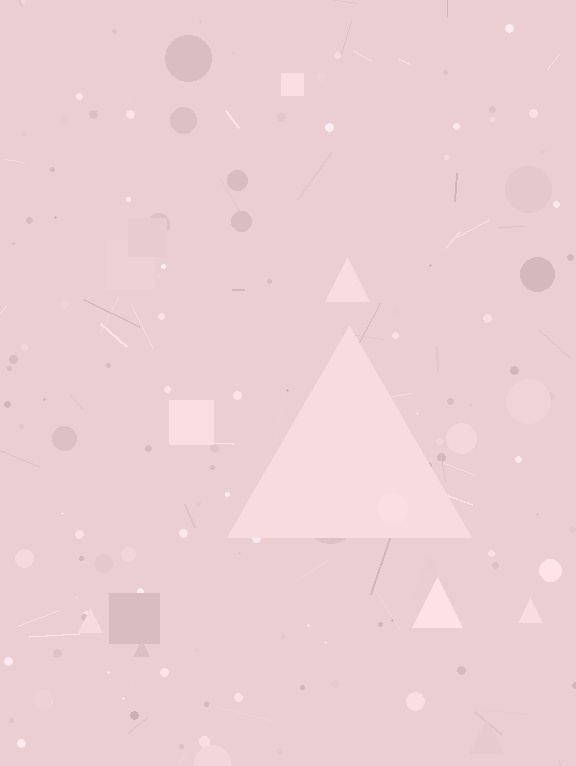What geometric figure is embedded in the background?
A triangle is embedded in the background.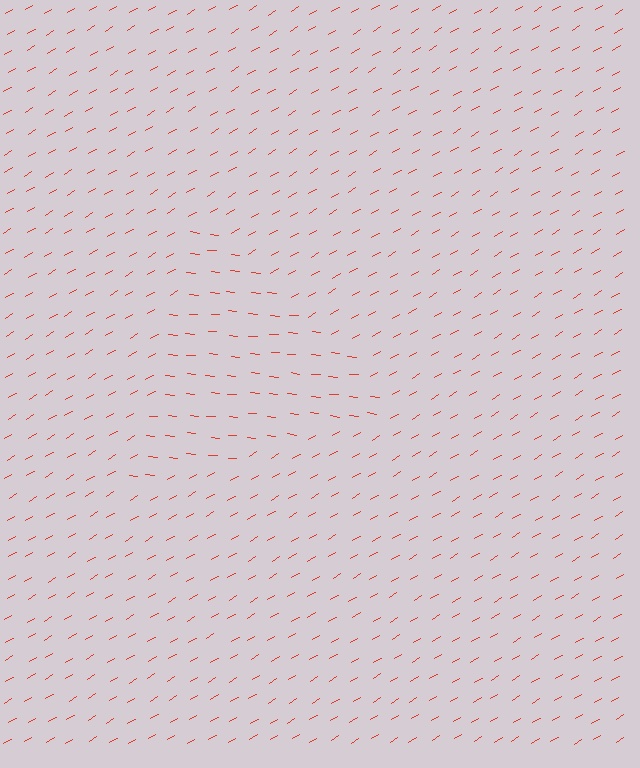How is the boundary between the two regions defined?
The boundary is defined purely by a change in line orientation (approximately 36 degrees difference). All lines are the same color and thickness.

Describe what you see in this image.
The image is filled with small red line segments. A triangle region in the image has lines oriented differently from the surrounding lines, creating a visible texture boundary.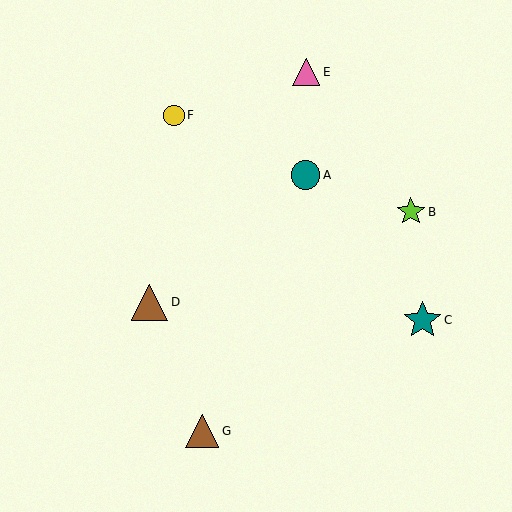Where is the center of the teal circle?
The center of the teal circle is at (305, 175).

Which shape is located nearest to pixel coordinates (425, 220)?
The lime star (labeled B) at (411, 212) is nearest to that location.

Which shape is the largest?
The teal star (labeled C) is the largest.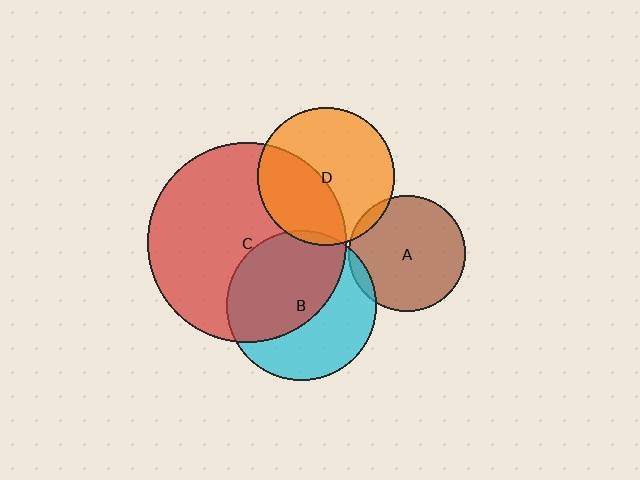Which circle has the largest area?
Circle C (red).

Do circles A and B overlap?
Yes.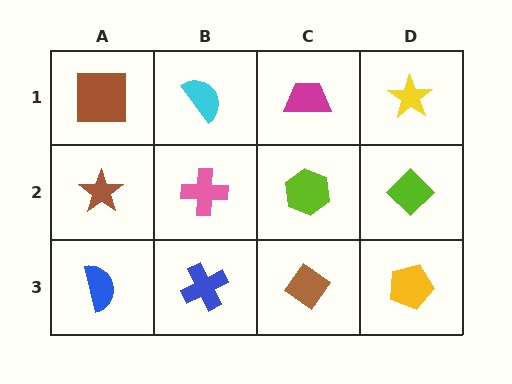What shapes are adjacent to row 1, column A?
A brown star (row 2, column A), a cyan semicircle (row 1, column B).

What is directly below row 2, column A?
A blue semicircle.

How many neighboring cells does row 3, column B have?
3.